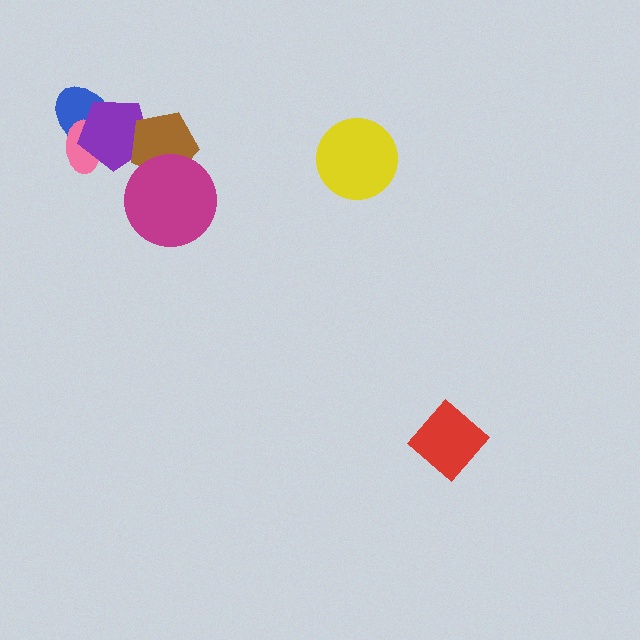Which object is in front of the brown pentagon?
The magenta circle is in front of the brown pentagon.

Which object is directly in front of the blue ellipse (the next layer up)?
The pink ellipse is directly in front of the blue ellipse.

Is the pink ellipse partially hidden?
Yes, it is partially covered by another shape.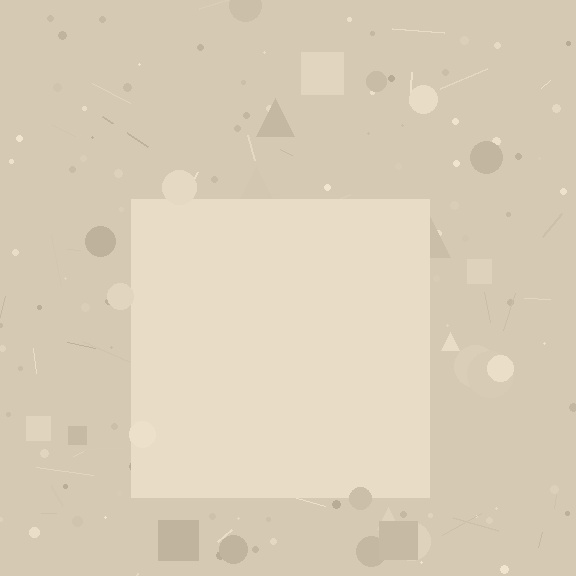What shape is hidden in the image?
A square is hidden in the image.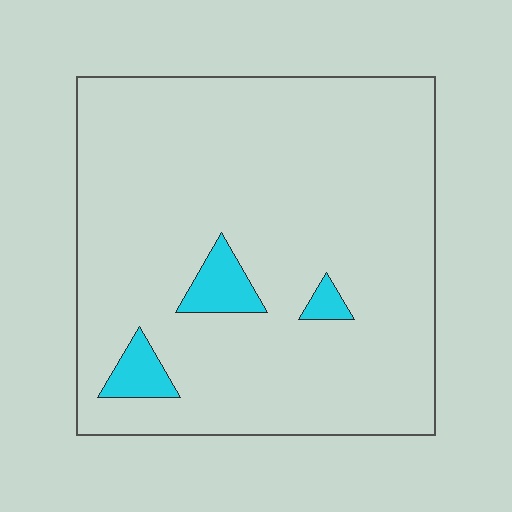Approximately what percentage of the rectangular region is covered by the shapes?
Approximately 5%.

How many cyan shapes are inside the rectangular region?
3.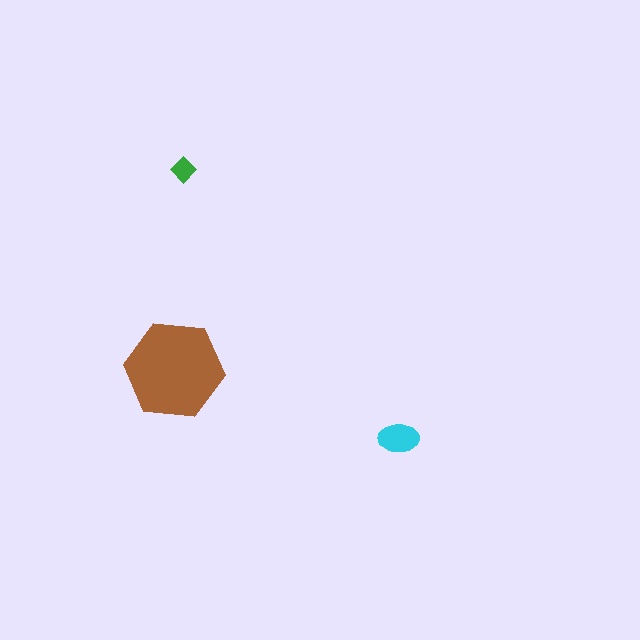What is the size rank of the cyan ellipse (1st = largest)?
2nd.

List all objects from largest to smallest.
The brown hexagon, the cyan ellipse, the green diamond.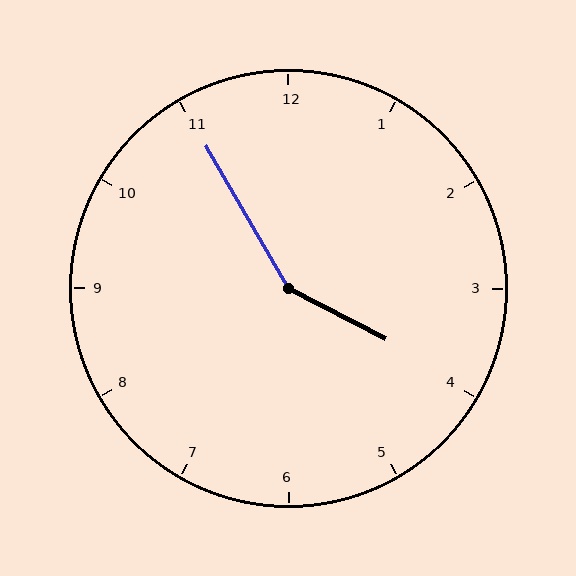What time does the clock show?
3:55.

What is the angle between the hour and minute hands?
Approximately 148 degrees.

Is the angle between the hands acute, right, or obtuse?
It is obtuse.